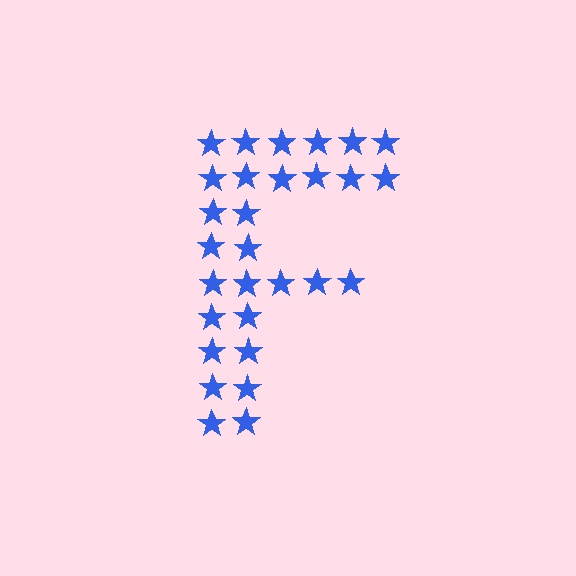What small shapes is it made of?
It is made of small stars.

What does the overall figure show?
The overall figure shows the letter F.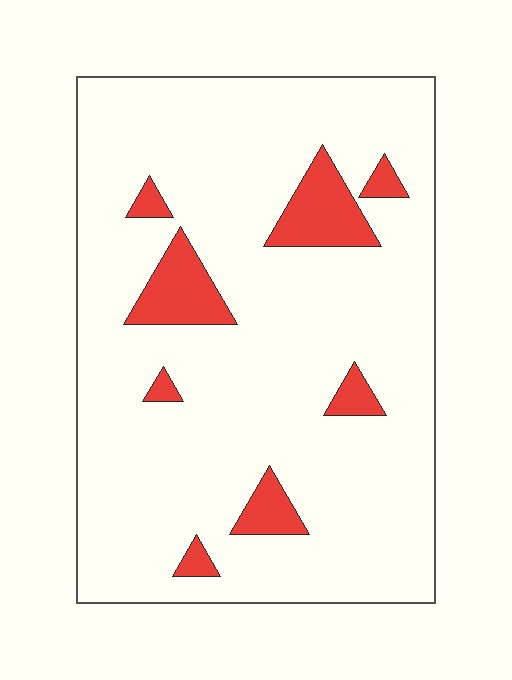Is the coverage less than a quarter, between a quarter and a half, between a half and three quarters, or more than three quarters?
Less than a quarter.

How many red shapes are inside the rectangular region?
8.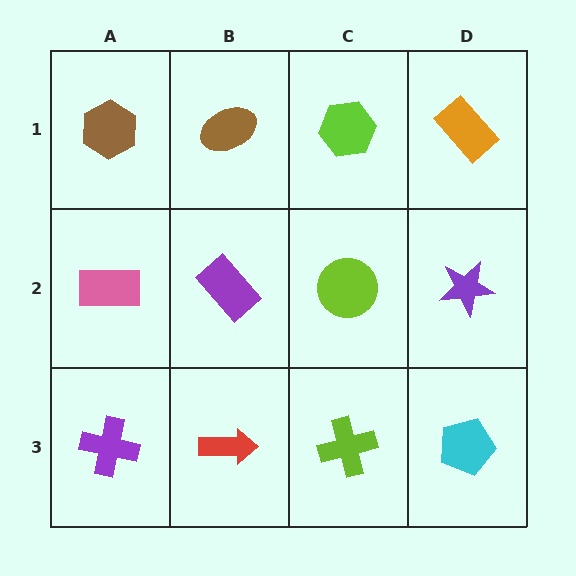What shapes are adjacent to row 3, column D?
A purple star (row 2, column D), a lime cross (row 3, column C).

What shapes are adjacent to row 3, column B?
A purple rectangle (row 2, column B), a purple cross (row 3, column A), a lime cross (row 3, column C).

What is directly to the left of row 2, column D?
A lime circle.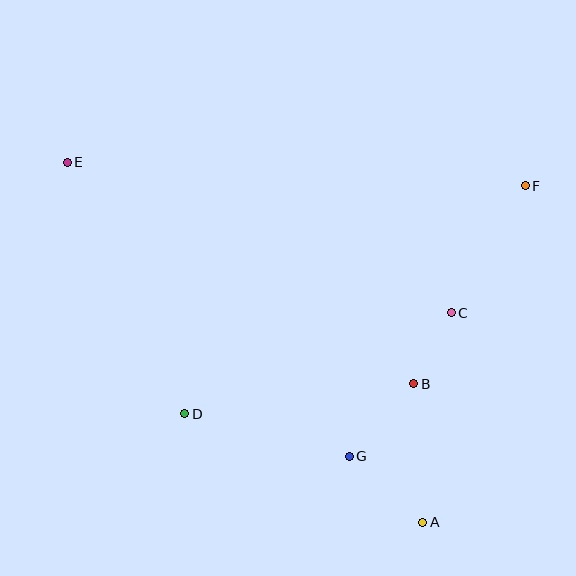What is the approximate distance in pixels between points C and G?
The distance between C and G is approximately 176 pixels.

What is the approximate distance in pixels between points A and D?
The distance between A and D is approximately 262 pixels.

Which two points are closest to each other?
Points B and C are closest to each other.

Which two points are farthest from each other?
Points A and E are farthest from each other.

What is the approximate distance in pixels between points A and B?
The distance between A and B is approximately 139 pixels.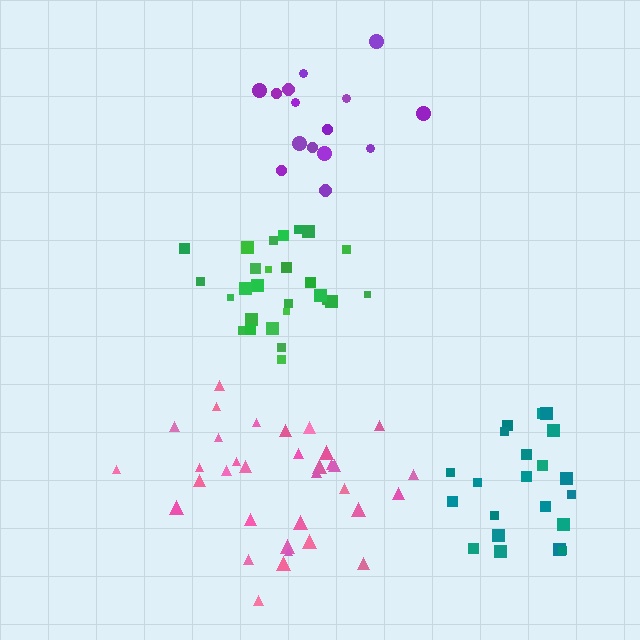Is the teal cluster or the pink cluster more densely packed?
Teal.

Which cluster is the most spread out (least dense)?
Purple.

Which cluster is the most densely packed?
Green.